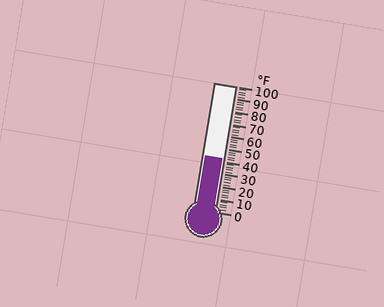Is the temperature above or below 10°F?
The temperature is above 10°F.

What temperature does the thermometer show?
The thermometer shows approximately 42°F.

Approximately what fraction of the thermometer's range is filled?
The thermometer is filled to approximately 40% of its range.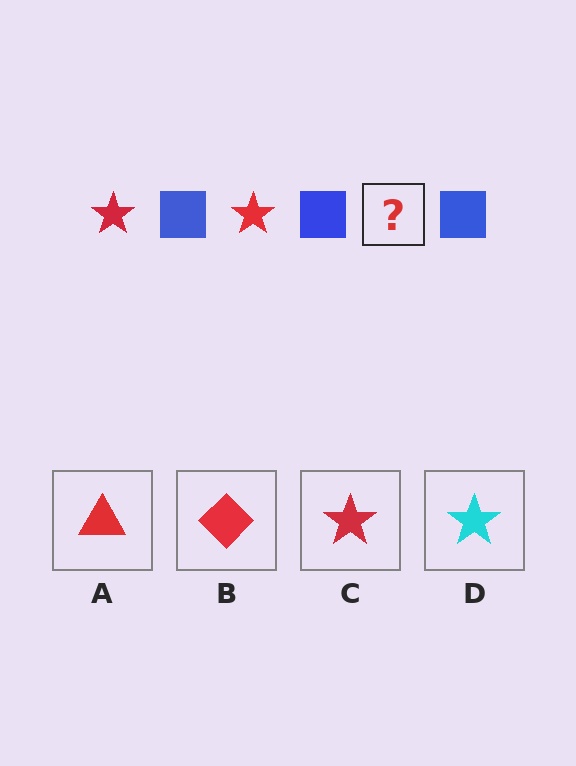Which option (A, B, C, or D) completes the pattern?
C.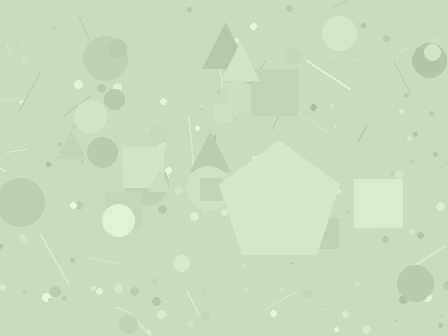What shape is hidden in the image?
A pentagon is hidden in the image.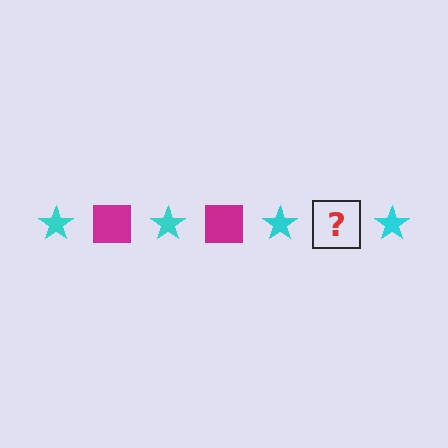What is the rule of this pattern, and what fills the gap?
The rule is that the pattern alternates between cyan star and magenta square. The gap should be filled with a magenta square.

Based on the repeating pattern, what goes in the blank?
The blank should be a magenta square.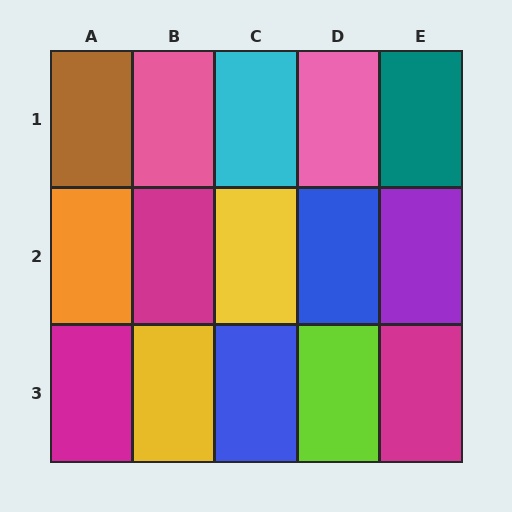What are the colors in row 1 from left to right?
Brown, pink, cyan, pink, teal.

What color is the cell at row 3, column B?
Yellow.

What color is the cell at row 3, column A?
Magenta.